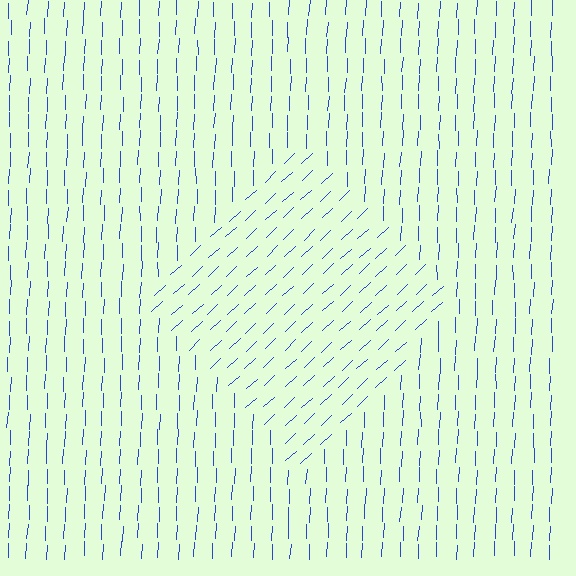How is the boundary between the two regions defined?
The boundary is defined purely by a change in line orientation (approximately 45 degrees difference). All lines are the same color and thickness.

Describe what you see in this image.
The image is filled with small blue line segments. A diamond region in the image has lines oriented differently from the surrounding lines, creating a visible texture boundary.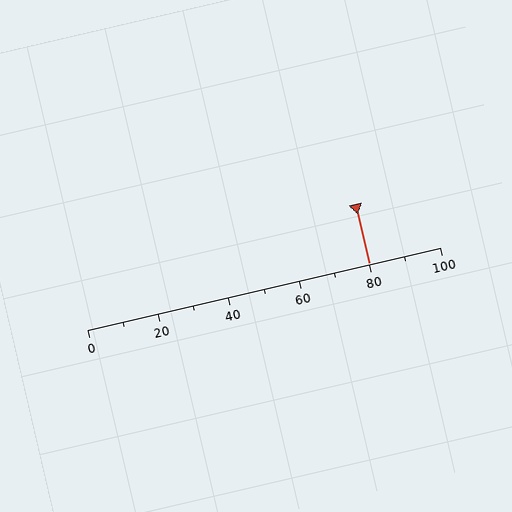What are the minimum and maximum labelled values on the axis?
The axis runs from 0 to 100.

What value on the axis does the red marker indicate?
The marker indicates approximately 80.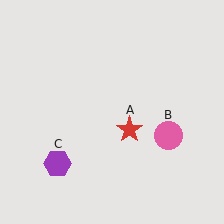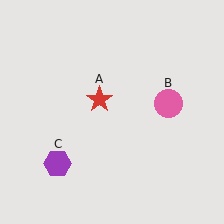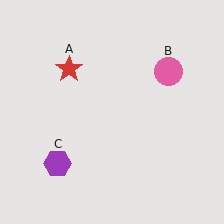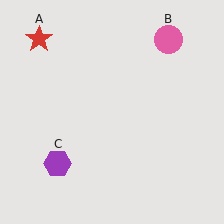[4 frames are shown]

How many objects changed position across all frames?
2 objects changed position: red star (object A), pink circle (object B).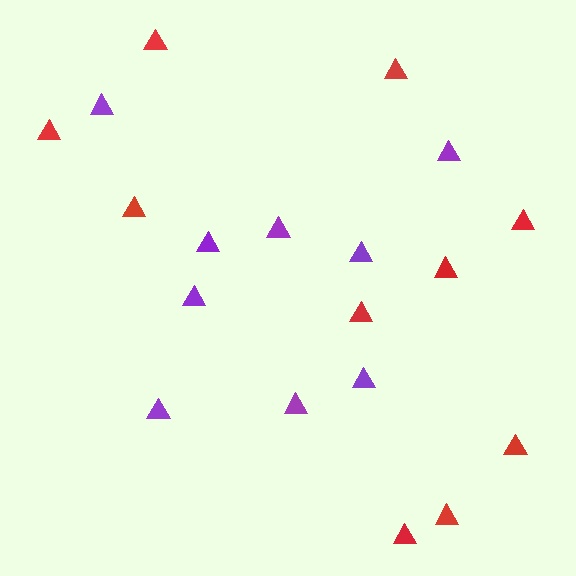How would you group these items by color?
There are 2 groups: one group of purple triangles (9) and one group of red triangles (10).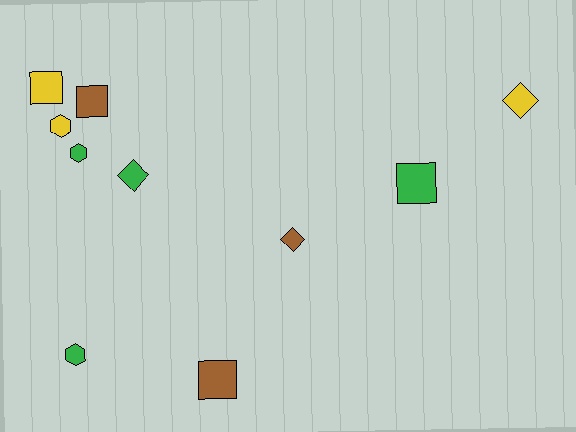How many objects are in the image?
There are 10 objects.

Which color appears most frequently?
Green, with 4 objects.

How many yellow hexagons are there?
There is 1 yellow hexagon.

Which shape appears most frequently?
Square, with 4 objects.